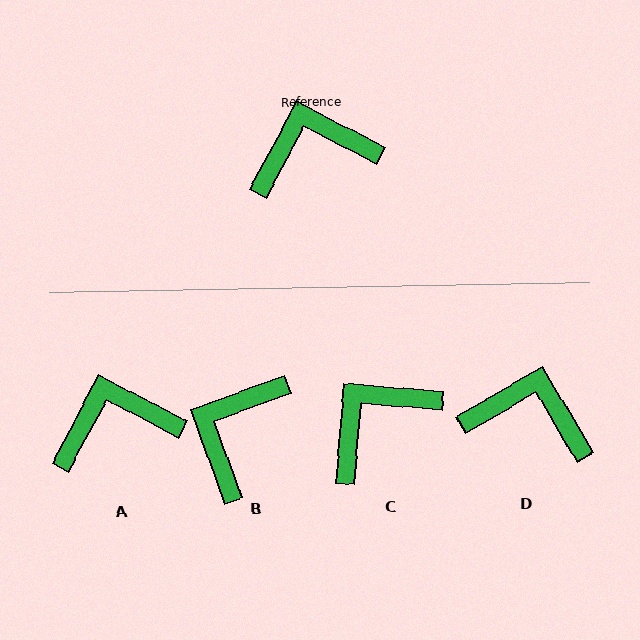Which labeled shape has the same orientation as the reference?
A.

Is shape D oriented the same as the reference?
No, it is off by about 32 degrees.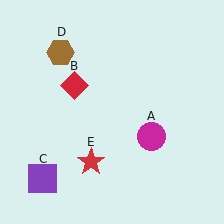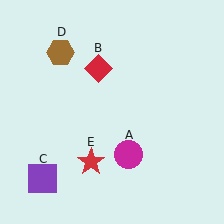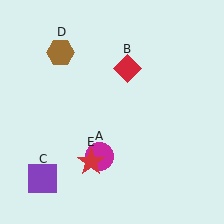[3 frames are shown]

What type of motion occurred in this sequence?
The magenta circle (object A), red diamond (object B) rotated clockwise around the center of the scene.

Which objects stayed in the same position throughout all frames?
Purple square (object C) and brown hexagon (object D) and red star (object E) remained stationary.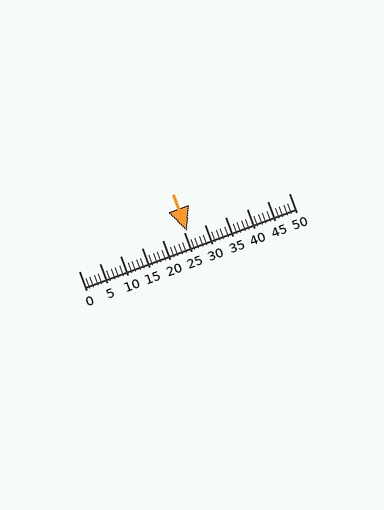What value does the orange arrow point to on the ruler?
The orange arrow points to approximately 26.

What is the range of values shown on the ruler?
The ruler shows values from 0 to 50.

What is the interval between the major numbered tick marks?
The major tick marks are spaced 5 units apart.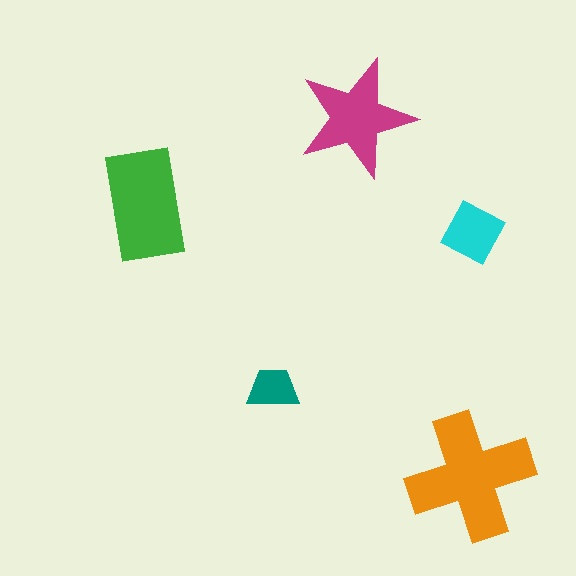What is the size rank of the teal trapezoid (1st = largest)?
5th.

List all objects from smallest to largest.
The teal trapezoid, the cyan diamond, the magenta star, the green rectangle, the orange cross.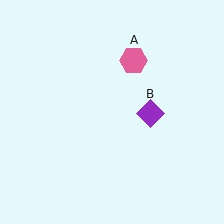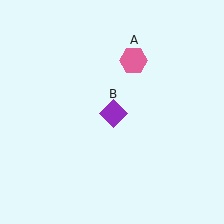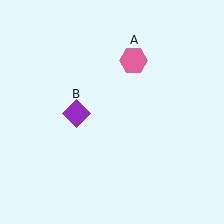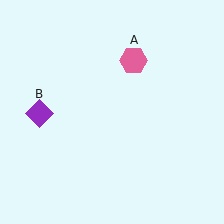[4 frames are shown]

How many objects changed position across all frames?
1 object changed position: purple diamond (object B).